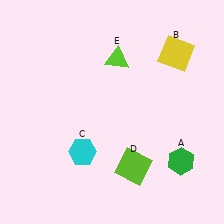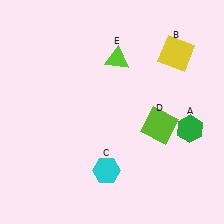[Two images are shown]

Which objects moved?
The objects that moved are: the green hexagon (A), the cyan hexagon (C), the lime square (D).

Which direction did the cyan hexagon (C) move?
The cyan hexagon (C) moved right.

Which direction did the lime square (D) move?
The lime square (D) moved up.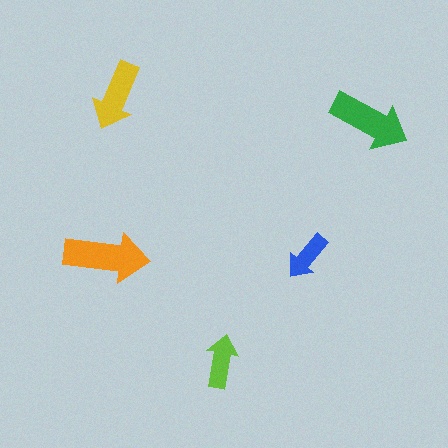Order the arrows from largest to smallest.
the orange one, the green one, the yellow one, the lime one, the blue one.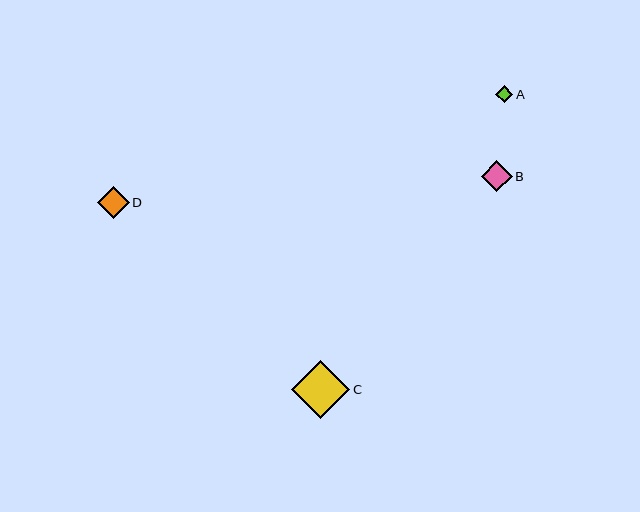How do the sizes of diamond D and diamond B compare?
Diamond D and diamond B are approximately the same size.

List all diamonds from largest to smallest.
From largest to smallest: C, D, B, A.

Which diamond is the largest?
Diamond C is the largest with a size of approximately 58 pixels.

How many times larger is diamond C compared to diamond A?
Diamond C is approximately 3.4 times the size of diamond A.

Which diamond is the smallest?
Diamond A is the smallest with a size of approximately 17 pixels.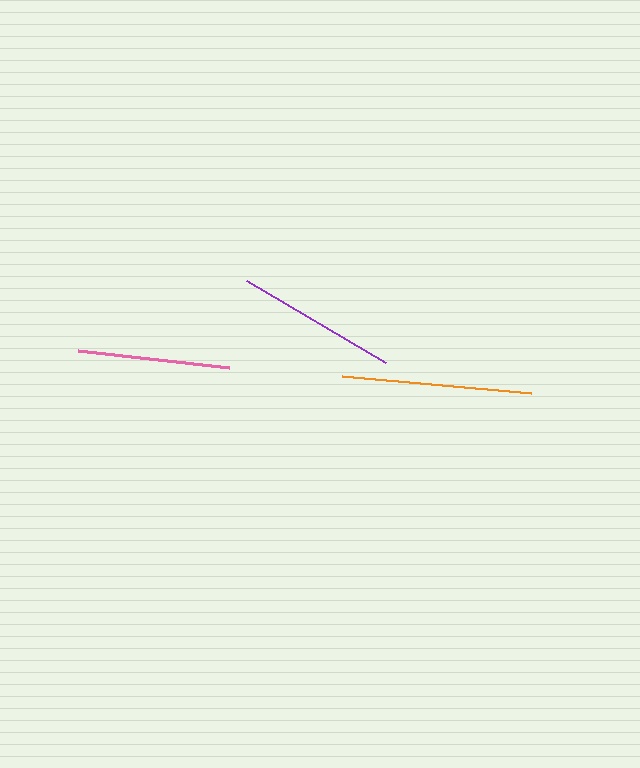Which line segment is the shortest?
The pink line is the shortest at approximately 152 pixels.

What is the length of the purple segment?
The purple segment is approximately 161 pixels long.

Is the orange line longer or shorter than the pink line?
The orange line is longer than the pink line.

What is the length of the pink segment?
The pink segment is approximately 152 pixels long.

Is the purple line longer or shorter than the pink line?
The purple line is longer than the pink line.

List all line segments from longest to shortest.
From longest to shortest: orange, purple, pink.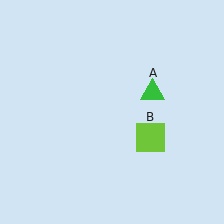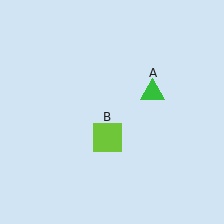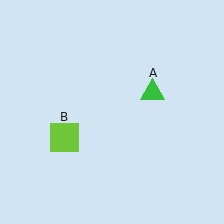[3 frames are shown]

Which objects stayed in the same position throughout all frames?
Green triangle (object A) remained stationary.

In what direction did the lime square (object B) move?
The lime square (object B) moved left.